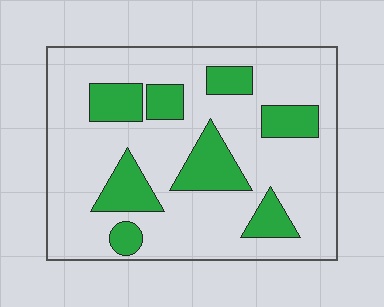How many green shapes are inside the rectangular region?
8.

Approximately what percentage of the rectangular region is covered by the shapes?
Approximately 25%.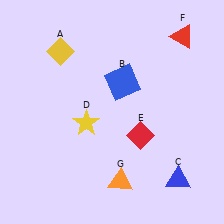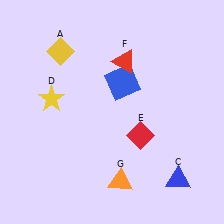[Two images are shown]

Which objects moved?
The objects that moved are: the yellow star (D), the red triangle (F).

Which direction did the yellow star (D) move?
The yellow star (D) moved left.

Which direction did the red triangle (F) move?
The red triangle (F) moved left.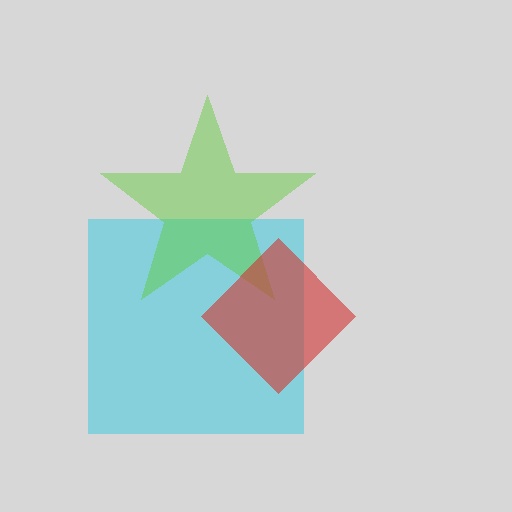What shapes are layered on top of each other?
The layered shapes are: a cyan square, a lime star, a red diamond.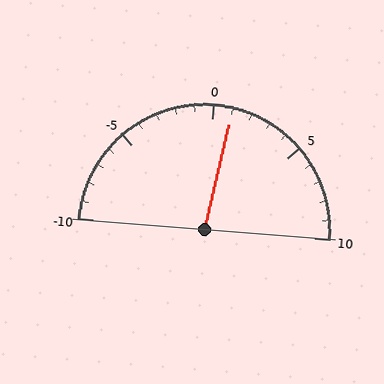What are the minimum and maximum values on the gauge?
The gauge ranges from -10 to 10.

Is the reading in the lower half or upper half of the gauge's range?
The reading is in the upper half of the range (-10 to 10).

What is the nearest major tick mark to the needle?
The nearest major tick mark is 0.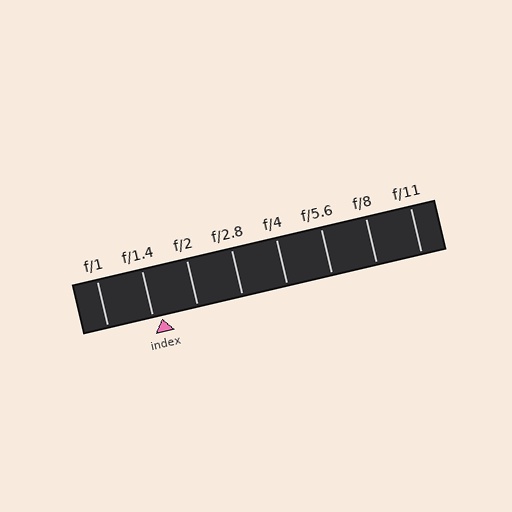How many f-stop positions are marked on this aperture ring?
There are 8 f-stop positions marked.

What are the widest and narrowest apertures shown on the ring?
The widest aperture shown is f/1 and the narrowest is f/11.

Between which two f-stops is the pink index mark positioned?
The index mark is between f/1.4 and f/2.